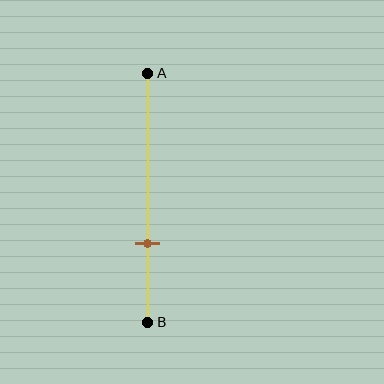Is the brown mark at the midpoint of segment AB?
No, the mark is at about 70% from A, not at the 50% midpoint.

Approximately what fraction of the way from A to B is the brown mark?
The brown mark is approximately 70% of the way from A to B.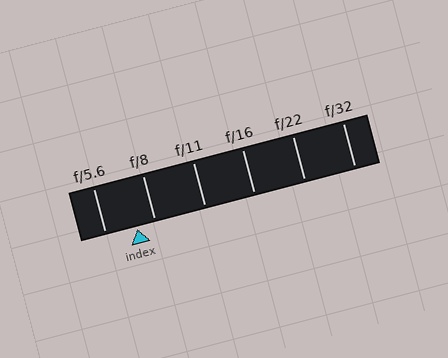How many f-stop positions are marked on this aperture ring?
There are 6 f-stop positions marked.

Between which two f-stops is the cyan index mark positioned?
The index mark is between f/5.6 and f/8.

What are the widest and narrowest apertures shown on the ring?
The widest aperture shown is f/5.6 and the narrowest is f/32.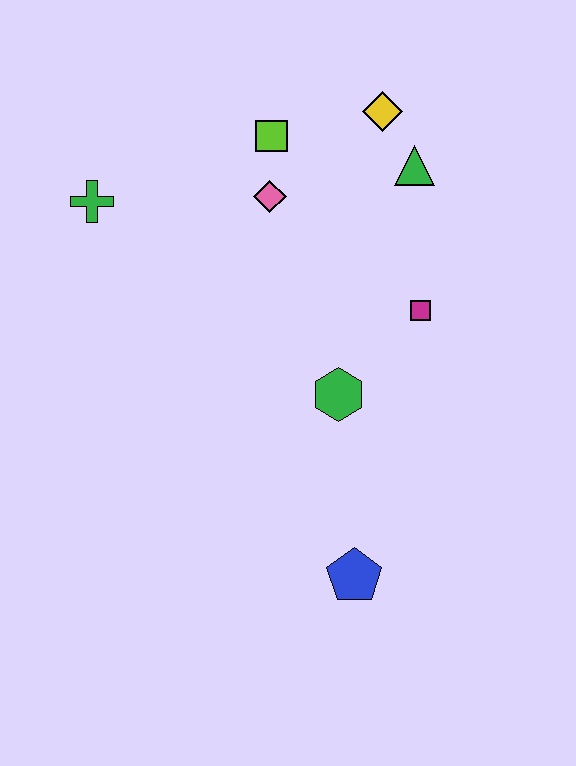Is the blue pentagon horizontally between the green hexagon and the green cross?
No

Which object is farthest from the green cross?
The blue pentagon is farthest from the green cross.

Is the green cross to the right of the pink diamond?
No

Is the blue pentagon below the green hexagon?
Yes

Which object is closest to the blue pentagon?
The green hexagon is closest to the blue pentagon.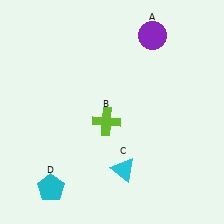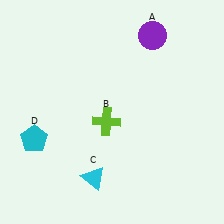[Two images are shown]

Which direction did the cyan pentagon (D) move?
The cyan pentagon (D) moved up.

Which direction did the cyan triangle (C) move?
The cyan triangle (C) moved left.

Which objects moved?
The objects that moved are: the cyan triangle (C), the cyan pentagon (D).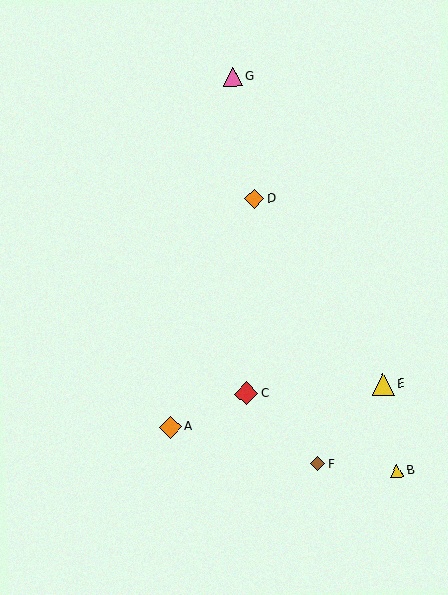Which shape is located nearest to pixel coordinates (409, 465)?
The yellow triangle (labeled B) at (397, 471) is nearest to that location.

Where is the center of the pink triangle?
The center of the pink triangle is at (233, 77).